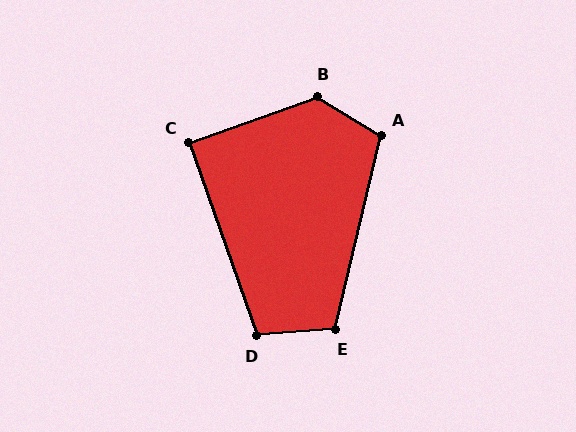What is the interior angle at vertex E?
Approximately 107 degrees (obtuse).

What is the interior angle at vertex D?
Approximately 106 degrees (obtuse).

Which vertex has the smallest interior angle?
C, at approximately 90 degrees.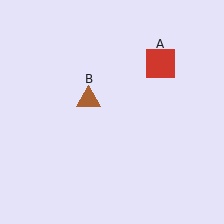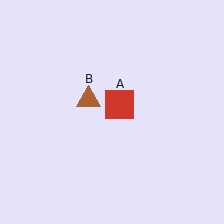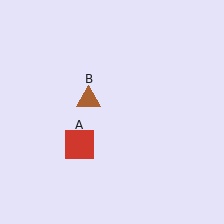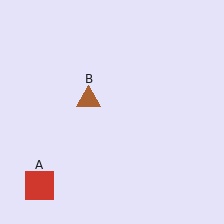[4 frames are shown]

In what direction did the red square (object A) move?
The red square (object A) moved down and to the left.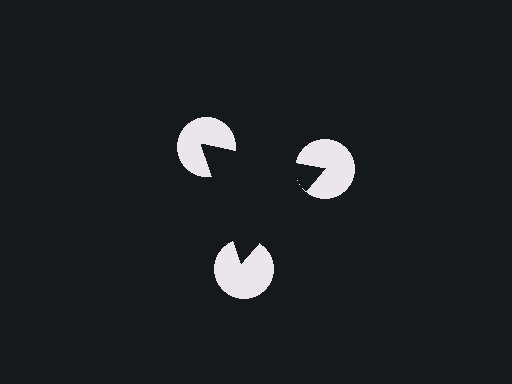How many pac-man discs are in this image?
There are 3 — one at each vertex of the illusory triangle.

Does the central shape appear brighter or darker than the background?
It typically appears slightly darker than the background, even though no actual brightness change is drawn.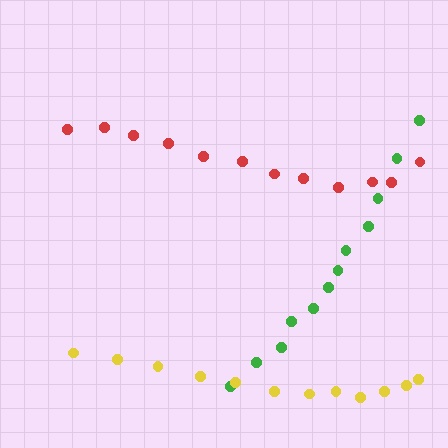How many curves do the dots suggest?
There are 3 distinct paths.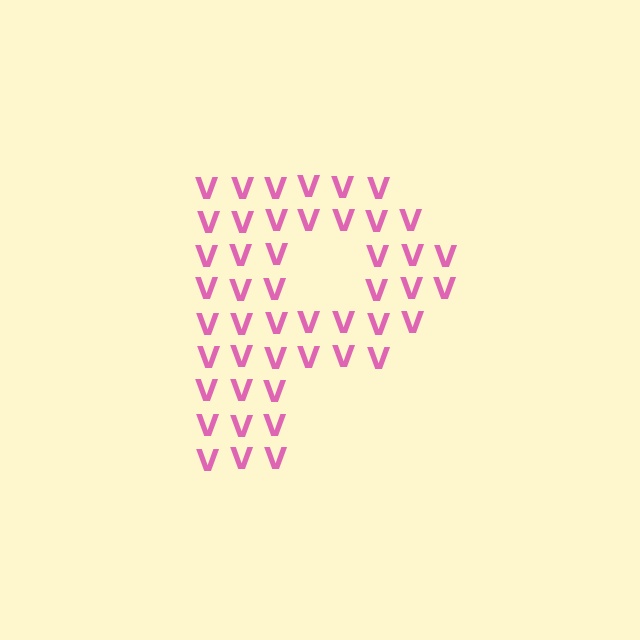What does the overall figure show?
The overall figure shows the letter P.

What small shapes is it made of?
It is made of small letter V's.